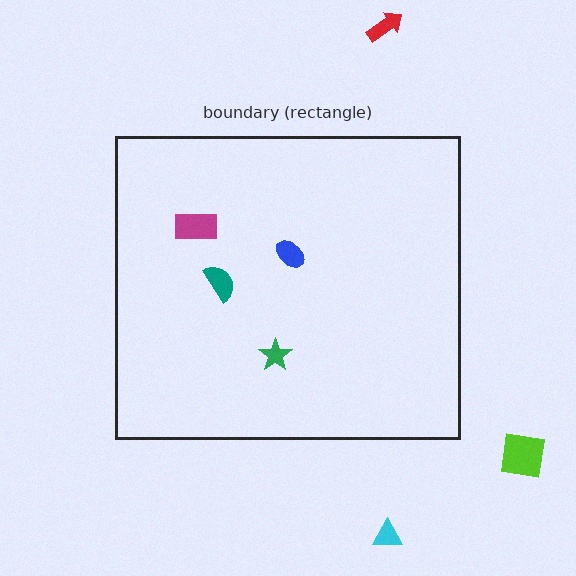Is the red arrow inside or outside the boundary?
Outside.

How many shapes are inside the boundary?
4 inside, 3 outside.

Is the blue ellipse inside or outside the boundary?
Inside.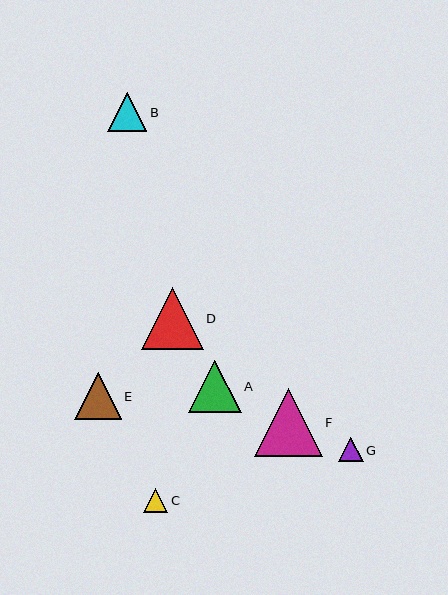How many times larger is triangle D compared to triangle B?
Triangle D is approximately 1.6 times the size of triangle B.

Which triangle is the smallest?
Triangle C is the smallest with a size of approximately 24 pixels.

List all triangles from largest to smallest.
From largest to smallest: F, D, A, E, B, G, C.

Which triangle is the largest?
Triangle F is the largest with a size of approximately 68 pixels.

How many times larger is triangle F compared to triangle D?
Triangle F is approximately 1.1 times the size of triangle D.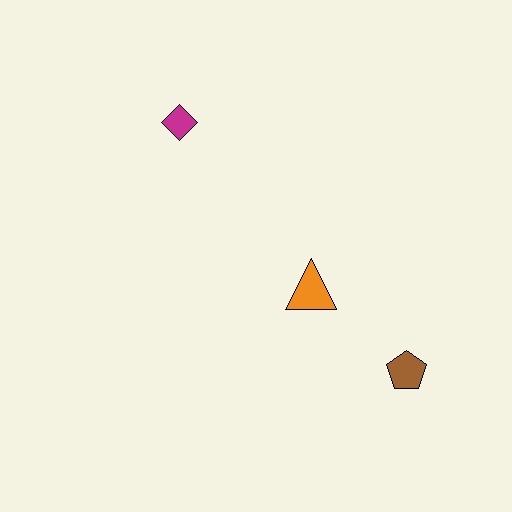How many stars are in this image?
There are no stars.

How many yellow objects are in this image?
There are no yellow objects.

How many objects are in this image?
There are 3 objects.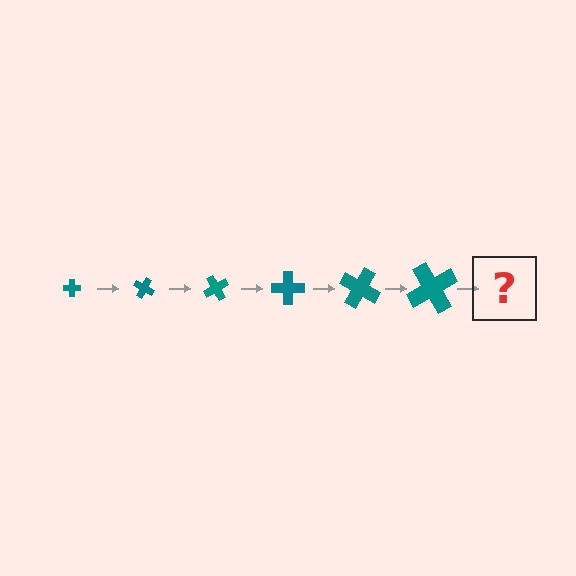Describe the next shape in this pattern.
It should be a cross, larger than the previous one and rotated 180 degrees from the start.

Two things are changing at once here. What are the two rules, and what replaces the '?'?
The two rules are that the cross grows larger each step and it rotates 30 degrees each step. The '?' should be a cross, larger than the previous one and rotated 180 degrees from the start.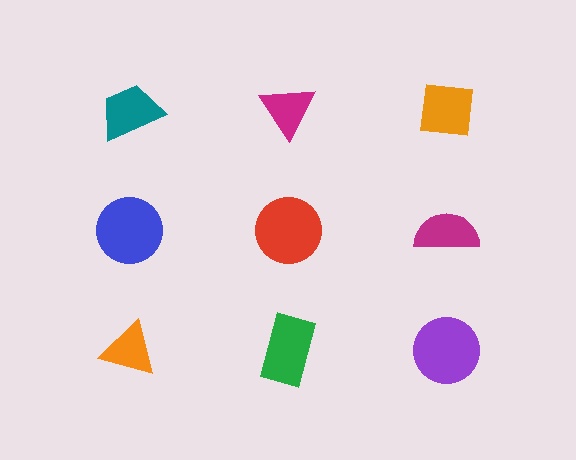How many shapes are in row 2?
3 shapes.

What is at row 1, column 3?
An orange square.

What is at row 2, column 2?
A red circle.